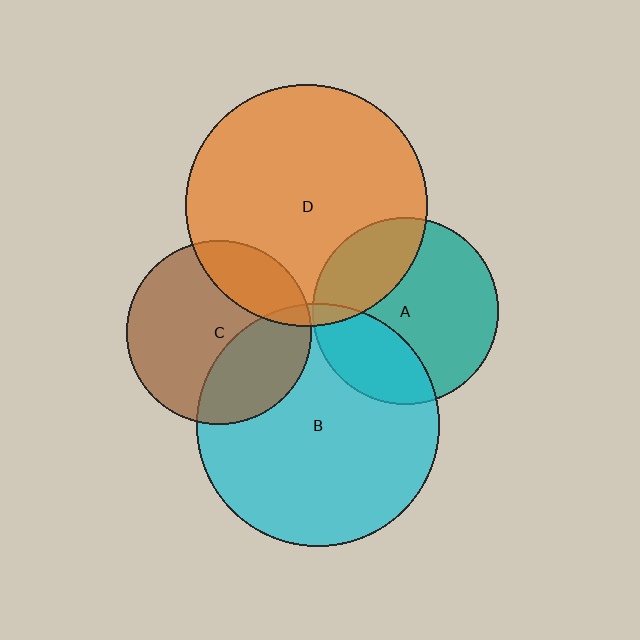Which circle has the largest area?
Circle B (cyan).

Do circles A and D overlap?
Yes.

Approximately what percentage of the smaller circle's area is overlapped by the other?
Approximately 30%.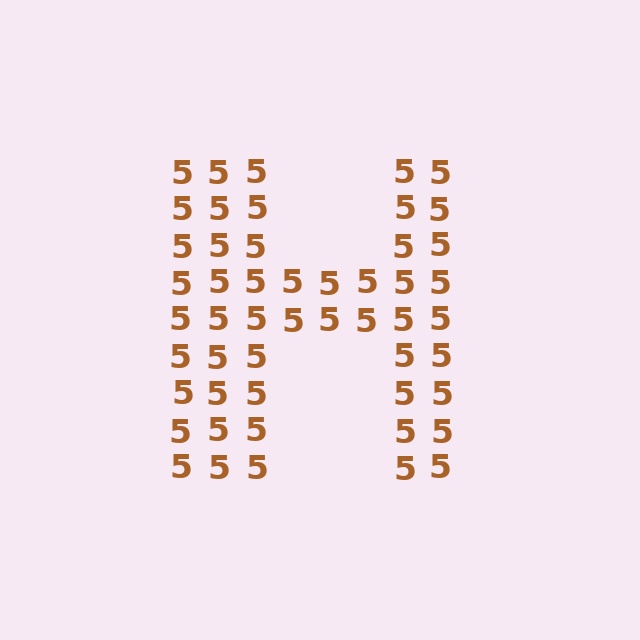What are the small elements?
The small elements are digit 5's.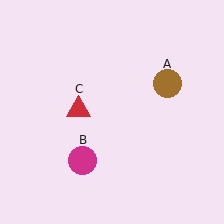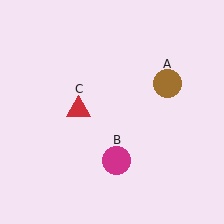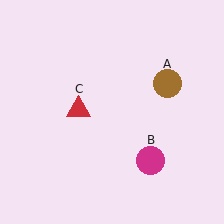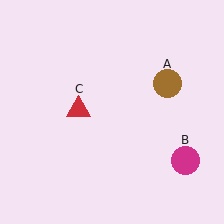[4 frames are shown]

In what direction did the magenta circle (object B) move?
The magenta circle (object B) moved right.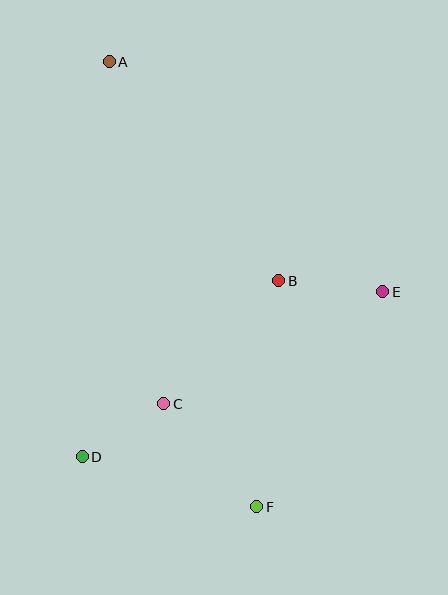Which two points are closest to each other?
Points C and D are closest to each other.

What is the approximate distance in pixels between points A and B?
The distance between A and B is approximately 277 pixels.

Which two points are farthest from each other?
Points A and F are farthest from each other.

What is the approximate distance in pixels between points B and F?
The distance between B and F is approximately 227 pixels.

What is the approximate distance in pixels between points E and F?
The distance between E and F is approximately 249 pixels.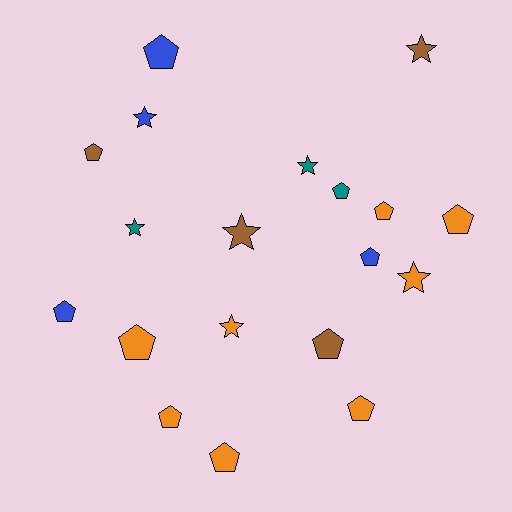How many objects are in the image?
There are 19 objects.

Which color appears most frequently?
Orange, with 8 objects.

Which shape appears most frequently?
Pentagon, with 12 objects.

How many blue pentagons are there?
There are 3 blue pentagons.